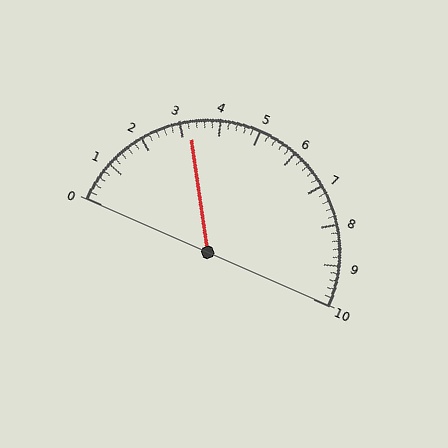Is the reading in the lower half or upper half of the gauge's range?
The reading is in the lower half of the range (0 to 10).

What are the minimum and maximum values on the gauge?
The gauge ranges from 0 to 10.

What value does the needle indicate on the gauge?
The needle indicates approximately 3.2.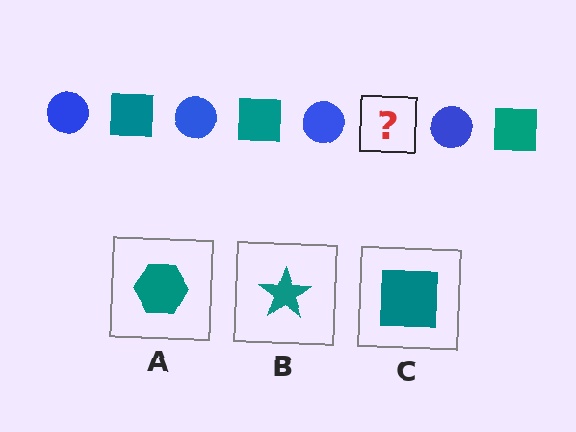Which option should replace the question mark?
Option C.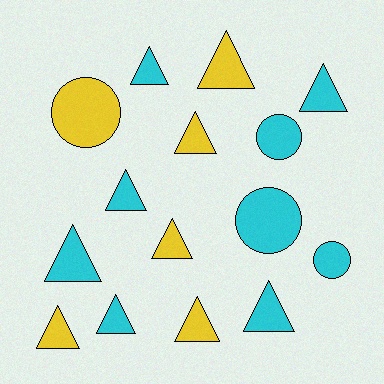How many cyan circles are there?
There are 3 cyan circles.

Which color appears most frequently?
Cyan, with 9 objects.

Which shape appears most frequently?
Triangle, with 11 objects.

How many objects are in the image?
There are 15 objects.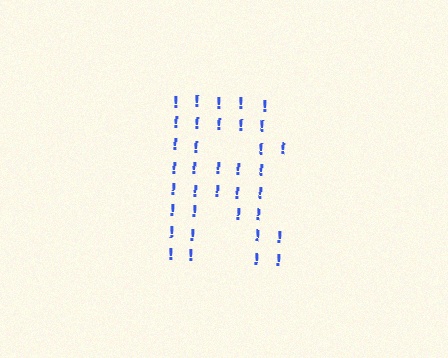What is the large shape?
The large shape is the letter R.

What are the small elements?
The small elements are exclamation marks.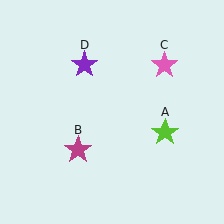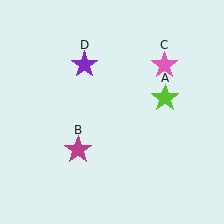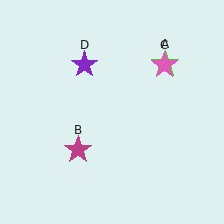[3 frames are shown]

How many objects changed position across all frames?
1 object changed position: lime star (object A).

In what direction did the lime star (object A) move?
The lime star (object A) moved up.